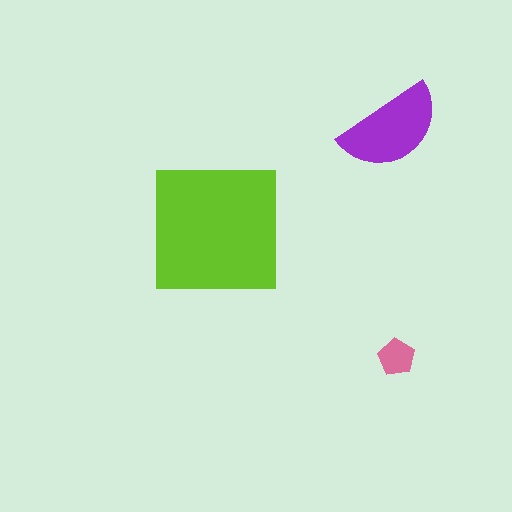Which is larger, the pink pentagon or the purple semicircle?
The purple semicircle.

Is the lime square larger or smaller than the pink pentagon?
Larger.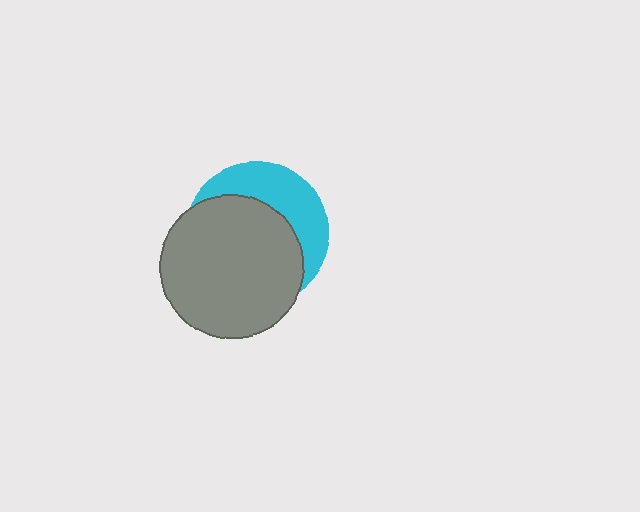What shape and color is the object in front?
The object in front is a gray circle.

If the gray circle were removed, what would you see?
You would see the complete cyan circle.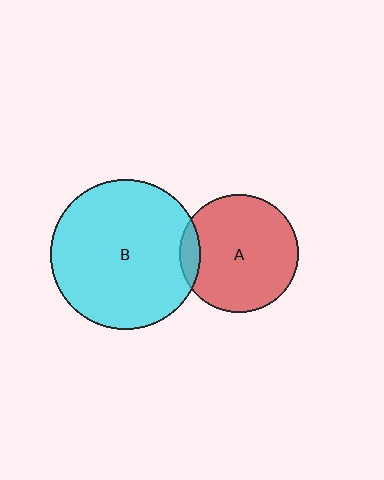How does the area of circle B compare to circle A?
Approximately 1.6 times.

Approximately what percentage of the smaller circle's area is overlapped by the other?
Approximately 10%.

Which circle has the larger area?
Circle B (cyan).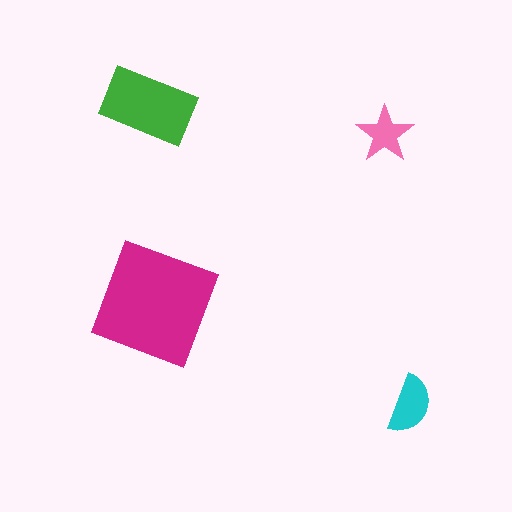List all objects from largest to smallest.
The magenta square, the green rectangle, the cyan semicircle, the pink star.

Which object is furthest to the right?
The cyan semicircle is rightmost.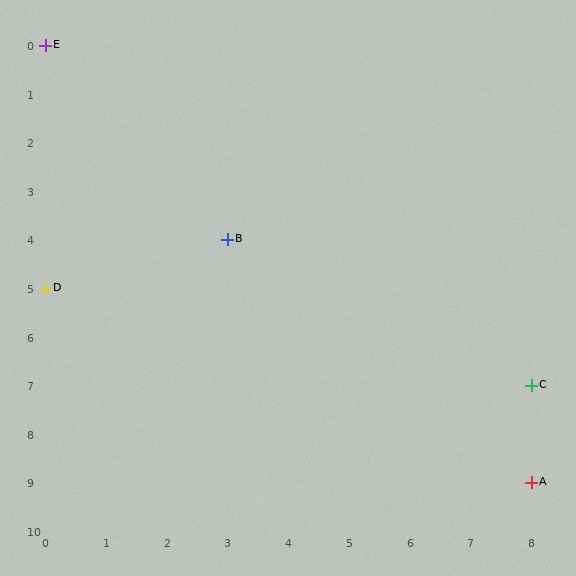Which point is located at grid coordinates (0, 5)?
Point D is at (0, 5).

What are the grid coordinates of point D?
Point D is at grid coordinates (0, 5).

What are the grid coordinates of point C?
Point C is at grid coordinates (8, 7).